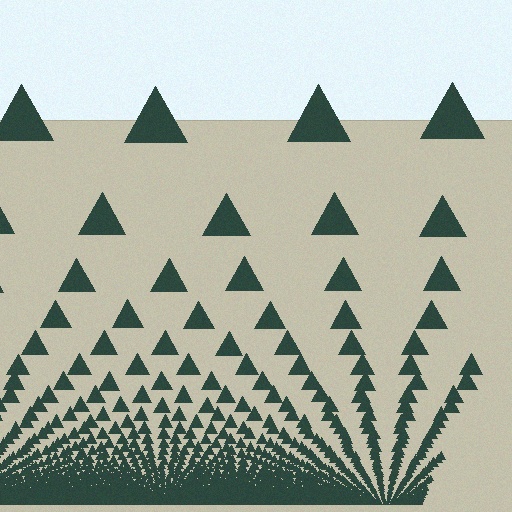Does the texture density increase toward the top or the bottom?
Density increases toward the bottom.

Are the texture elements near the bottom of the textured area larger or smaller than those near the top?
Smaller. The gradient is inverted — elements near the bottom are smaller and denser.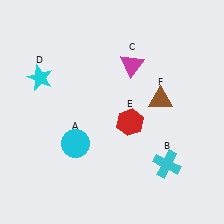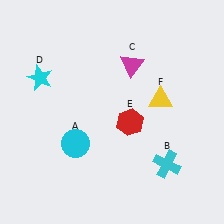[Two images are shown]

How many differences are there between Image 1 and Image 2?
There is 1 difference between the two images.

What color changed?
The triangle (F) changed from brown in Image 1 to yellow in Image 2.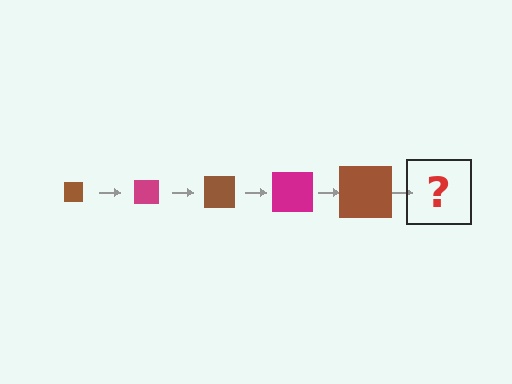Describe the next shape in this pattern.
It should be a magenta square, larger than the previous one.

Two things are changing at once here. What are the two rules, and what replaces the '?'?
The two rules are that the square grows larger each step and the color cycles through brown and magenta. The '?' should be a magenta square, larger than the previous one.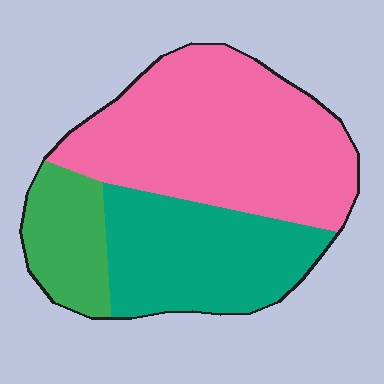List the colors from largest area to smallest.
From largest to smallest: pink, teal, green.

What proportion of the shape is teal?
Teal takes up between a quarter and a half of the shape.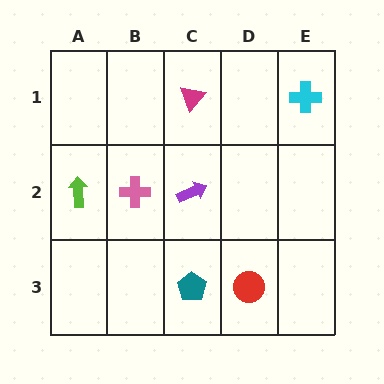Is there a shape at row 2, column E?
No, that cell is empty.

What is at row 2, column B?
A pink cross.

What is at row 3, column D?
A red circle.